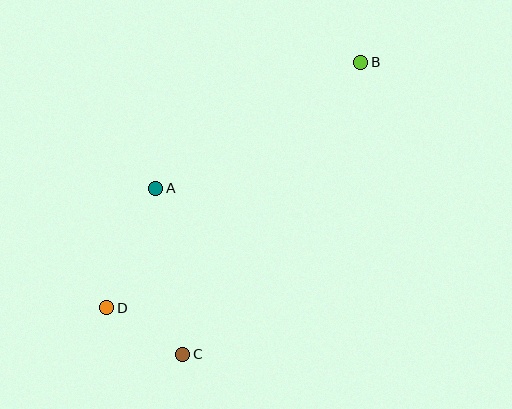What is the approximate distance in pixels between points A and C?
The distance between A and C is approximately 168 pixels.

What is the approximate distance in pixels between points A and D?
The distance between A and D is approximately 129 pixels.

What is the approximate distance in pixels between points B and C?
The distance between B and C is approximately 342 pixels.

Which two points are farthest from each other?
Points B and D are farthest from each other.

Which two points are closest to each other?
Points C and D are closest to each other.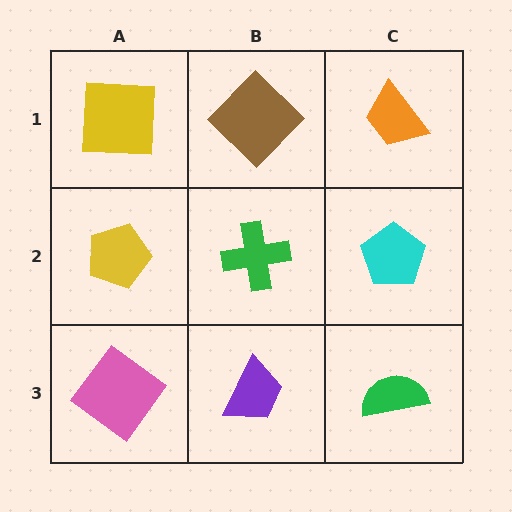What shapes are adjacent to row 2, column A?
A yellow square (row 1, column A), a pink diamond (row 3, column A), a green cross (row 2, column B).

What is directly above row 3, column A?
A yellow pentagon.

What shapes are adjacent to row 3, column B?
A green cross (row 2, column B), a pink diamond (row 3, column A), a green semicircle (row 3, column C).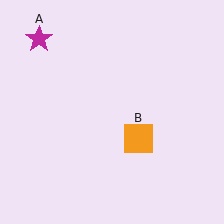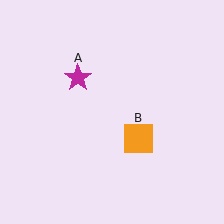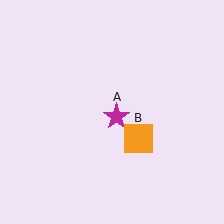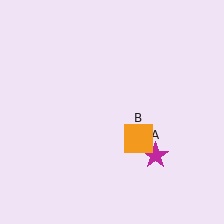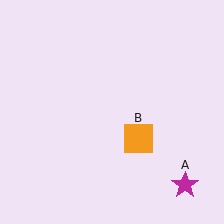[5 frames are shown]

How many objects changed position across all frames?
1 object changed position: magenta star (object A).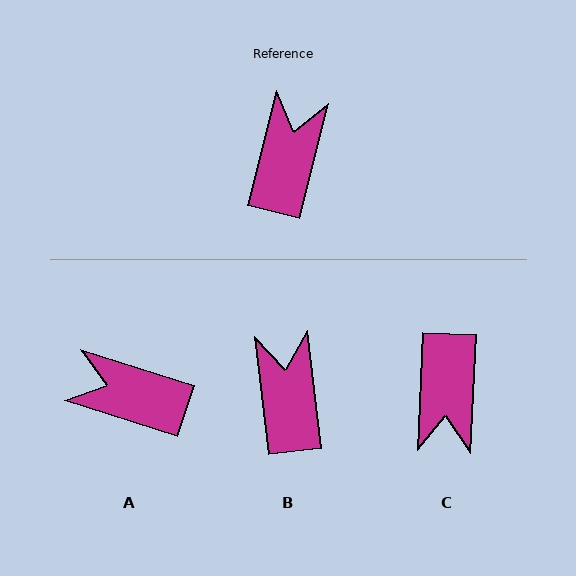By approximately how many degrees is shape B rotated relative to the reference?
Approximately 21 degrees counter-clockwise.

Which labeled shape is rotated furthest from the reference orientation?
C, about 169 degrees away.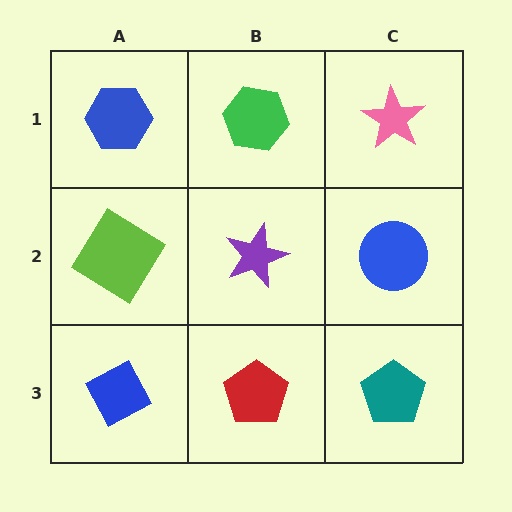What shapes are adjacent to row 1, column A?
A lime diamond (row 2, column A), a green hexagon (row 1, column B).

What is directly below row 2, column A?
A blue diamond.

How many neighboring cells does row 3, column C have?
2.